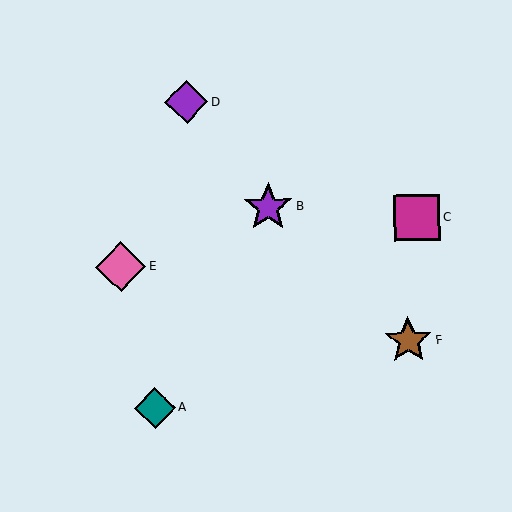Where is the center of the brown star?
The center of the brown star is at (408, 341).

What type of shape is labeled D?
Shape D is a purple diamond.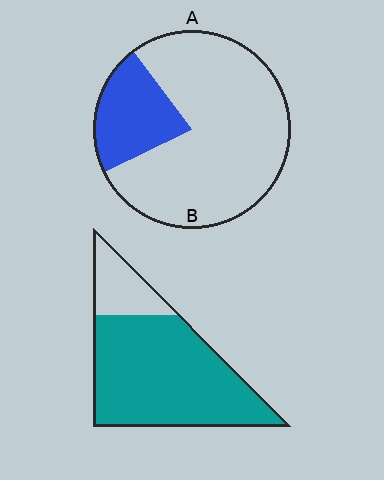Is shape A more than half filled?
No.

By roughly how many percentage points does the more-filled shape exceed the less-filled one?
By roughly 60 percentage points (B over A).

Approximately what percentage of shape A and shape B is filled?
A is approximately 20% and B is approximately 80%.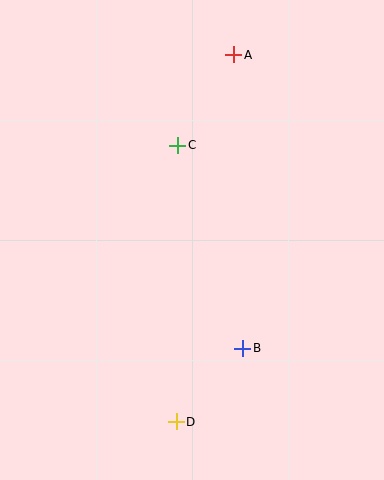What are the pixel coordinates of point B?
Point B is at (243, 348).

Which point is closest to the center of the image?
Point C at (178, 145) is closest to the center.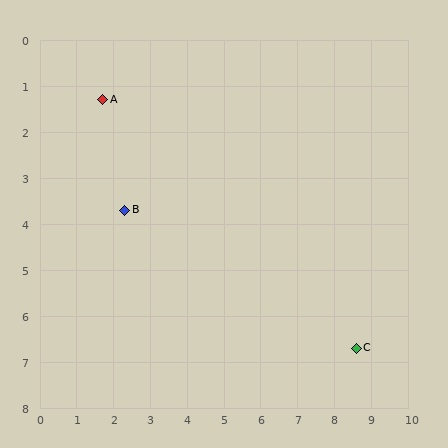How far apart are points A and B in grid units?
Points A and B are about 2.5 grid units apart.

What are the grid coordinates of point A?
Point A is at approximately (1.7, 1.3).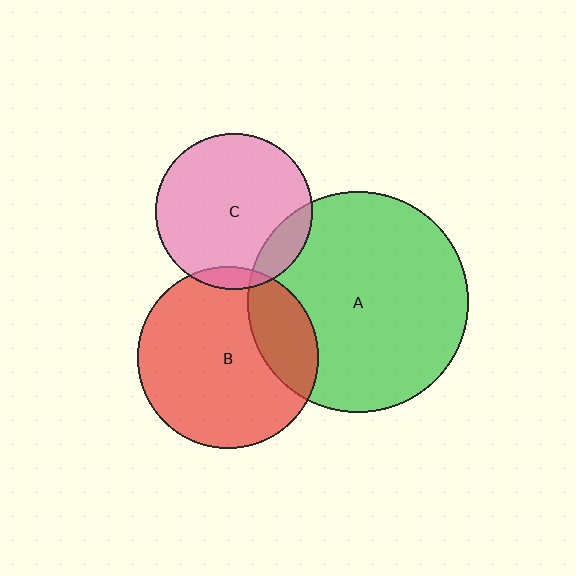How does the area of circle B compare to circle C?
Approximately 1.3 times.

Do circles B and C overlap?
Yes.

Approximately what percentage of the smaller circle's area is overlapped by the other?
Approximately 5%.